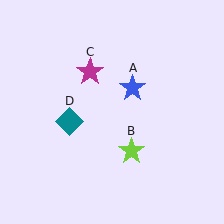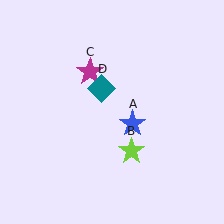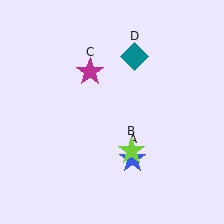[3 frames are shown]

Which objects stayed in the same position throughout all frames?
Lime star (object B) and magenta star (object C) remained stationary.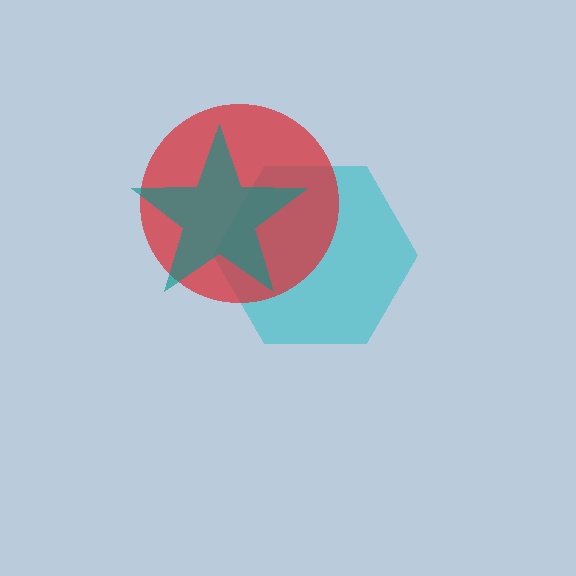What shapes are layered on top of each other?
The layered shapes are: a cyan hexagon, a red circle, a teal star.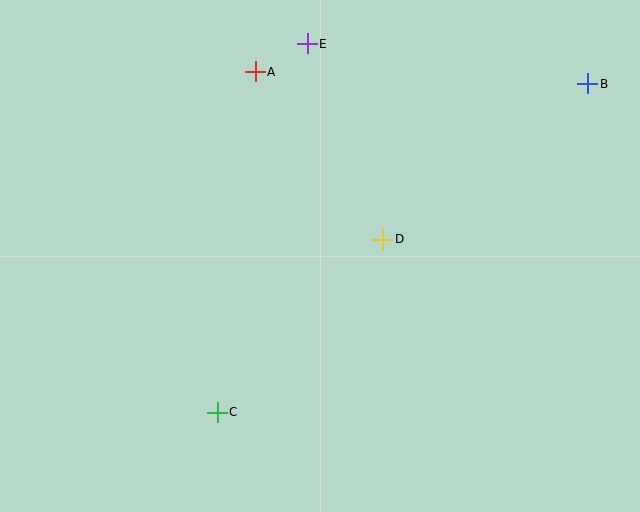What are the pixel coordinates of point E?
Point E is at (307, 44).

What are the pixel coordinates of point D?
Point D is at (383, 239).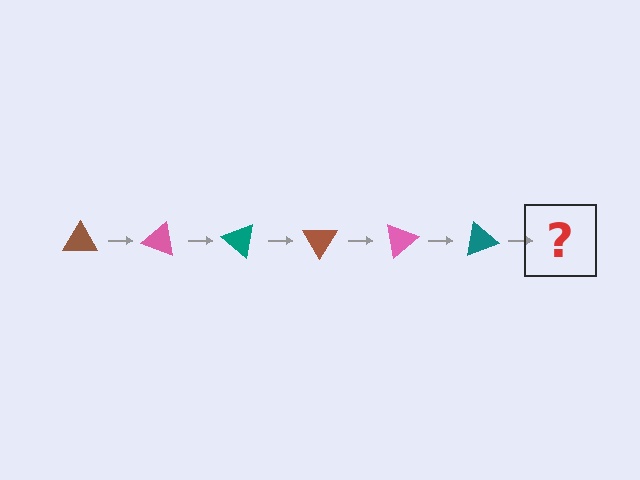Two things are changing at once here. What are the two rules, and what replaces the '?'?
The two rules are that it rotates 20 degrees each step and the color cycles through brown, pink, and teal. The '?' should be a brown triangle, rotated 120 degrees from the start.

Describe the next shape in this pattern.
It should be a brown triangle, rotated 120 degrees from the start.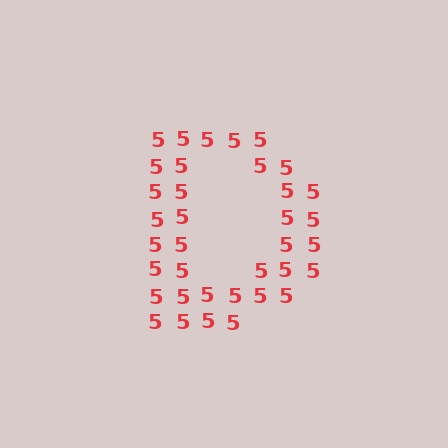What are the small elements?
The small elements are digit 5's.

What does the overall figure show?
The overall figure shows the letter D.